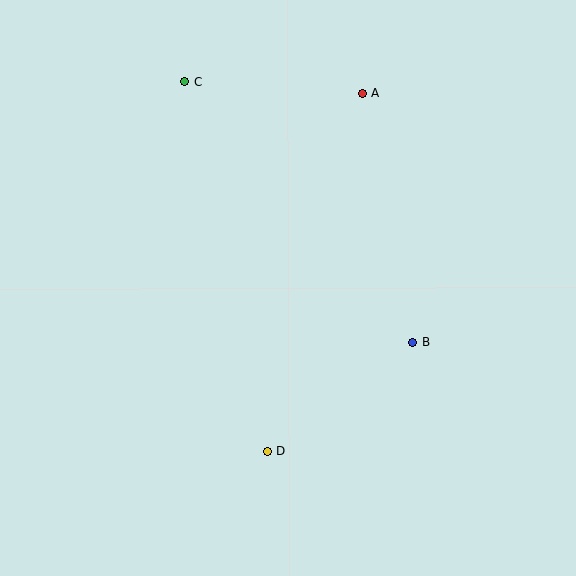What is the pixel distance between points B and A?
The distance between B and A is 254 pixels.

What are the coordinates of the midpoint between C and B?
The midpoint between C and B is at (299, 212).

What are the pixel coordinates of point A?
Point A is at (363, 93).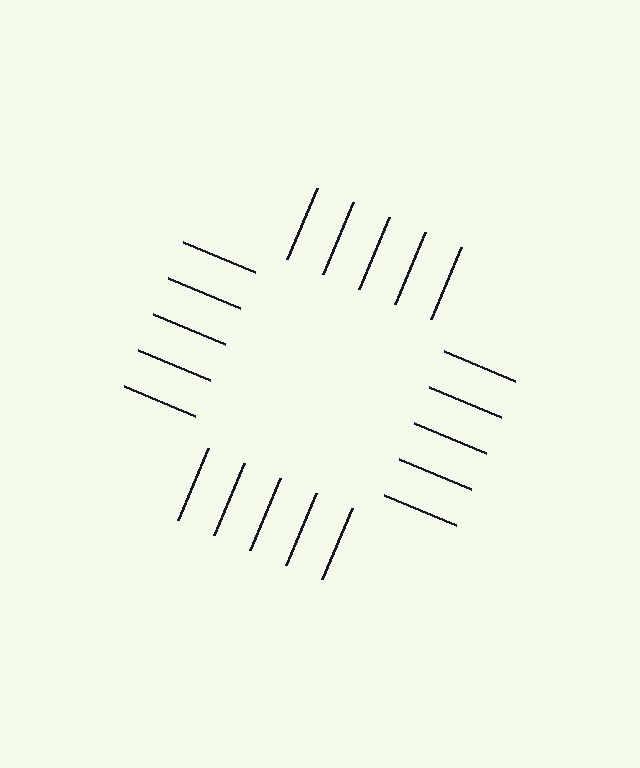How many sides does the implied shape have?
4 sides — the line-ends trace a square.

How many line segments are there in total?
20 — 5 along each of the 4 edges.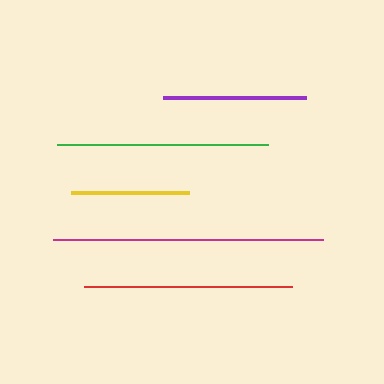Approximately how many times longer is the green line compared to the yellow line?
The green line is approximately 1.8 times the length of the yellow line.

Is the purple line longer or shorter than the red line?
The red line is longer than the purple line.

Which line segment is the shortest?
The yellow line is the shortest at approximately 117 pixels.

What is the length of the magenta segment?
The magenta segment is approximately 270 pixels long.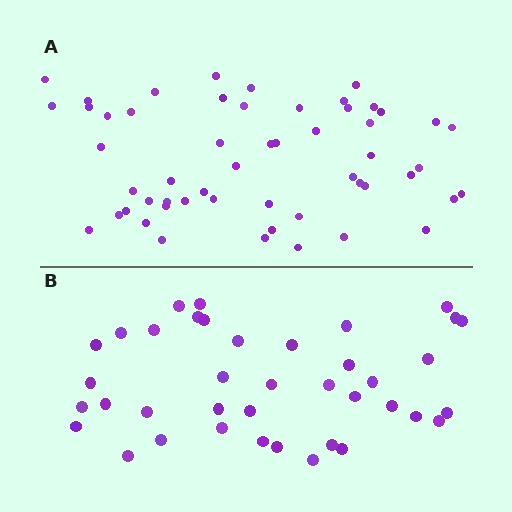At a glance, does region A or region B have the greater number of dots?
Region A (the top region) has more dots.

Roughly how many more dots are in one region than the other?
Region A has approximately 15 more dots than region B.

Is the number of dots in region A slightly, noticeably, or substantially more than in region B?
Region A has noticeably more, but not dramatically so. The ratio is roughly 1.4 to 1.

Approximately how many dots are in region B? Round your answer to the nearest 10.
About 40 dots. (The exact count is 39, which rounds to 40.)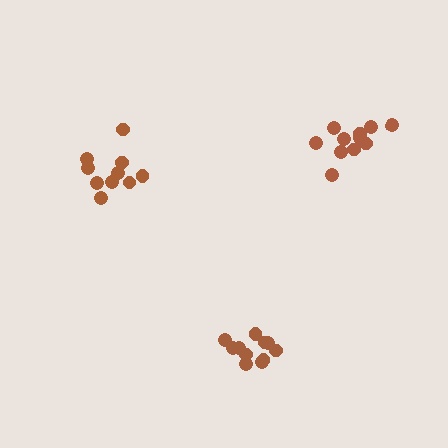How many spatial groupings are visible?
There are 3 spatial groupings.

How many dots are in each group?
Group 1: 11 dots, Group 2: 11 dots, Group 3: 10 dots (32 total).